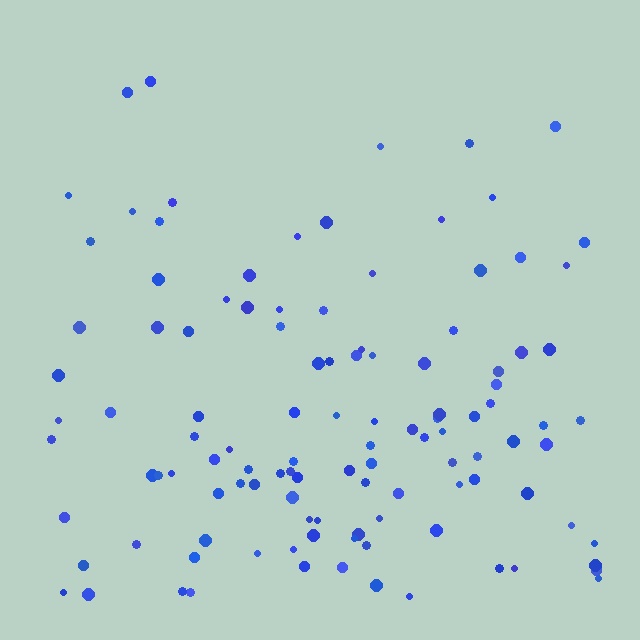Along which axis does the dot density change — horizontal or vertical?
Vertical.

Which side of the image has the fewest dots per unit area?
The top.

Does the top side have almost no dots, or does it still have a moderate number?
Still a moderate number, just noticeably fewer than the bottom.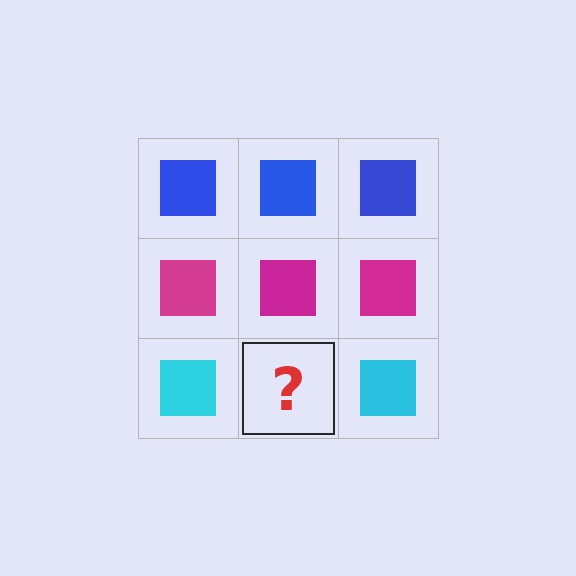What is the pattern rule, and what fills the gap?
The rule is that each row has a consistent color. The gap should be filled with a cyan square.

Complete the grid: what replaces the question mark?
The question mark should be replaced with a cyan square.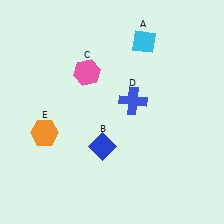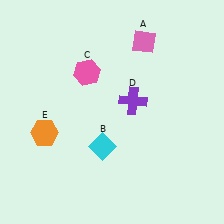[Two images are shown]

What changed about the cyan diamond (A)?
In Image 1, A is cyan. In Image 2, it changed to pink.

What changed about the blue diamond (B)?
In Image 1, B is blue. In Image 2, it changed to cyan.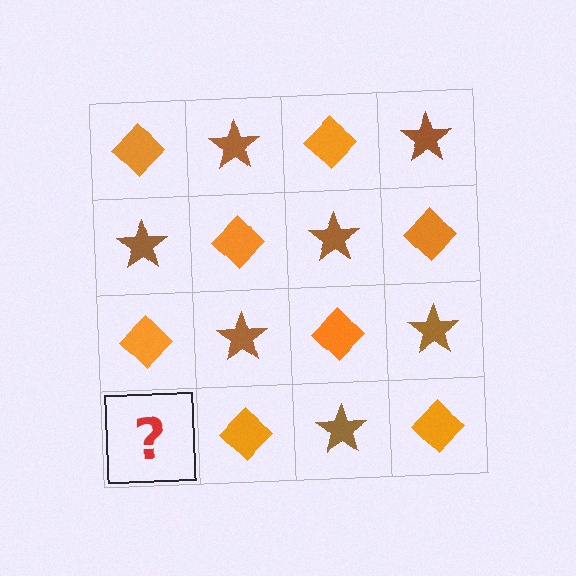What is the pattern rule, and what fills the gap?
The rule is that it alternates orange diamond and brown star in a checkerboard pattern. The gap should be filled with a brown star.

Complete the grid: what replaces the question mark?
The question mark should be replaced with a brown star.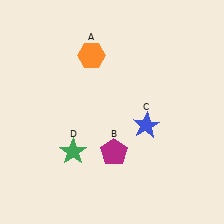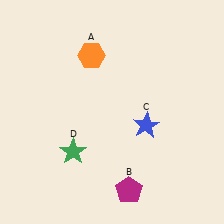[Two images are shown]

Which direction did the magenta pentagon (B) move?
The magenta pentagon (B) moved down.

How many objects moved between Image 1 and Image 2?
1 object moved between the two images.